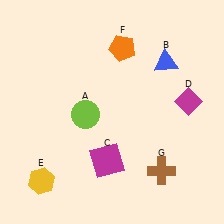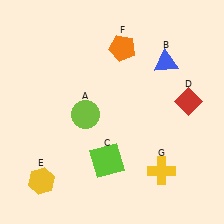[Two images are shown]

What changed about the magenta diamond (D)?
In Image 1, D is magenta. In Image 2, it changed to red.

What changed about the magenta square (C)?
In Image 1, C is magenta. In Image 2, it changed to lime.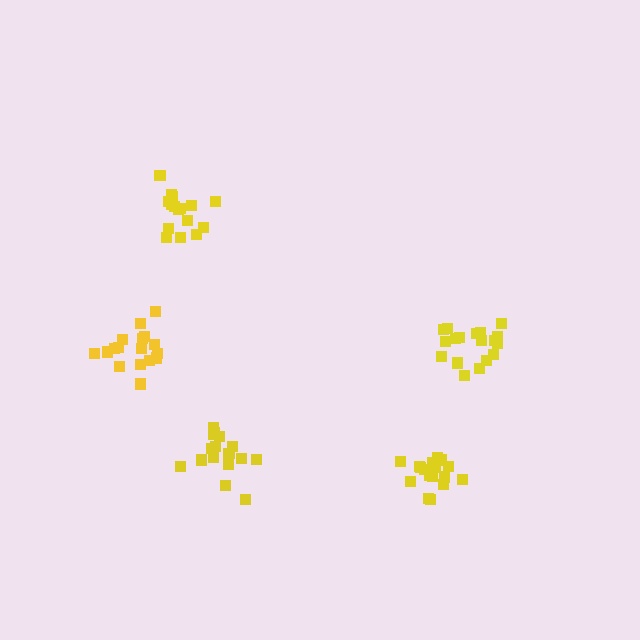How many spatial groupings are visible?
There are 5 spatial groupings.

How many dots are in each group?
Group 1: 19 dots, Group 2: 17 dots, Group 3: 16 dots, Group 4: 17 dots, Group 5: 17 dots (86 total).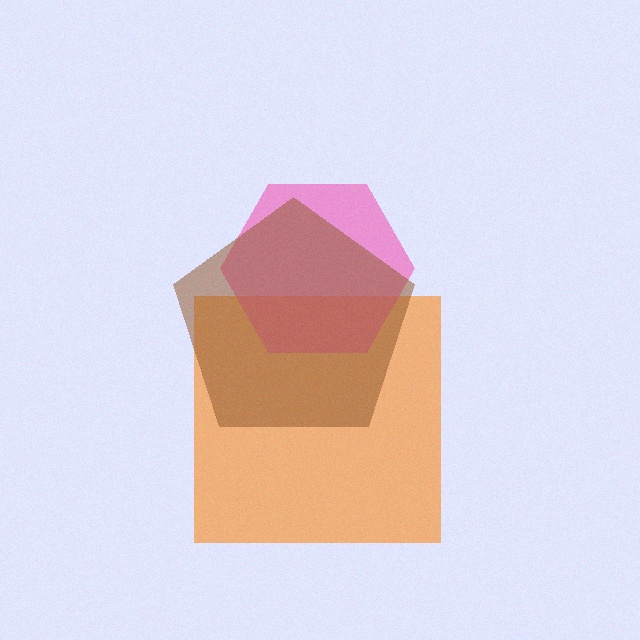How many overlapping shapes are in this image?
There are 3 overlapping shapes in the image.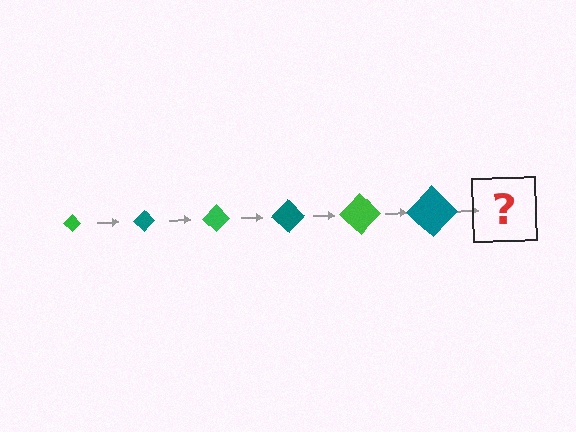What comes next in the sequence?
The next element should be a green diamond, larger than the previous one.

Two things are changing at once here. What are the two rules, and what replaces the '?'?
The two rules are that the diamond grows larger each step and the color cycles through green and teal. The '?' should be a green diamond, larger than the previous one.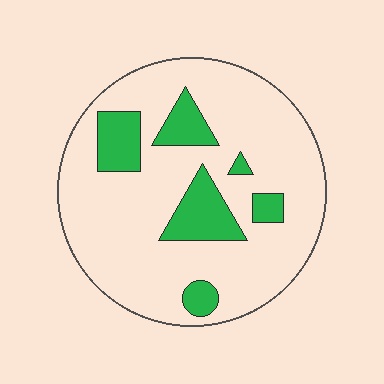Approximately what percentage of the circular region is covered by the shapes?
Approximately 20%.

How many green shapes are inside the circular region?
6.